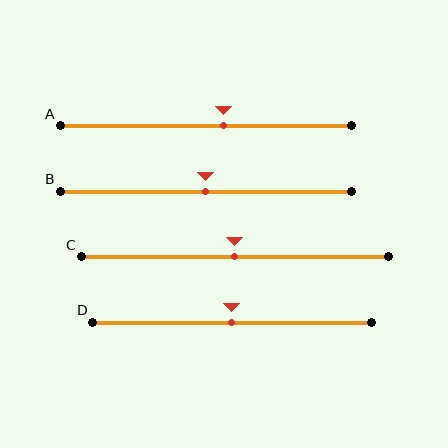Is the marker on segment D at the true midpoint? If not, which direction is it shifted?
Yes, the marker on segment D is at the true midpoint.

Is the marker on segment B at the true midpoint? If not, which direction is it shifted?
Yes, the marker on segment B is at the true midpoint.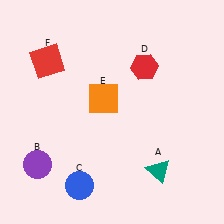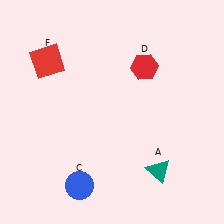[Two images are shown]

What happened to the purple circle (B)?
The purple circle (B) was removed in Image 2. It was in the bottom-left area of Image 1.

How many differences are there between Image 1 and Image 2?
There are 2 differences between the two images.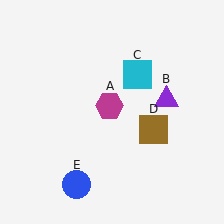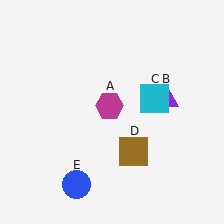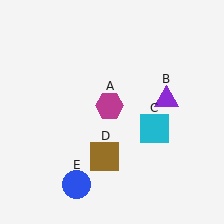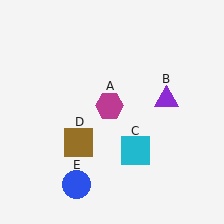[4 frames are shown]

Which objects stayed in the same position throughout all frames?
Magenta hexagon (object A) and purple triangle (object B) and blue circle (object E) remained stationary.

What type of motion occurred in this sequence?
The cyan square (object C), brown square (object D) rotated clockwise around the center of the scene.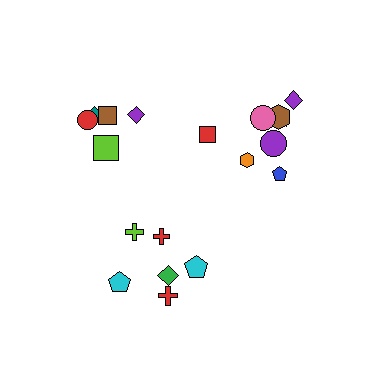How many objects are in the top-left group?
There are 5 objects.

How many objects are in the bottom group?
There are 6 objects.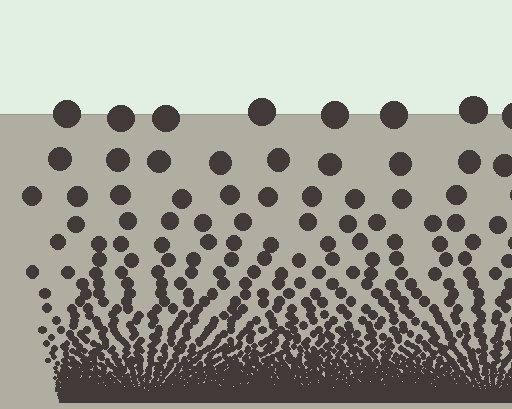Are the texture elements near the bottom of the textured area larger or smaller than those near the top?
Smaller. The gradient is inverted — elements near the bottom are smaller and denser.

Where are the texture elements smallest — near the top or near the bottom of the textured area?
Near the bottom.